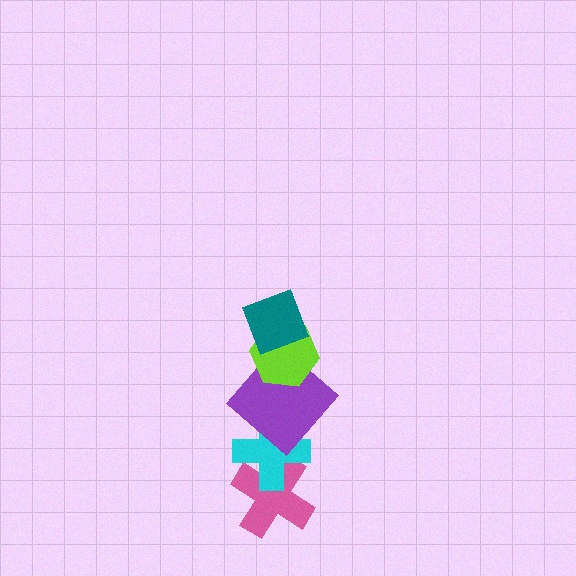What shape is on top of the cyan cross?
The purple diamond is on top of the cyan cross.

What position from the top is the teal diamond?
The teal diamond is 1st from the top.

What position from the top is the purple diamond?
The purple diamond is 3rd from the top.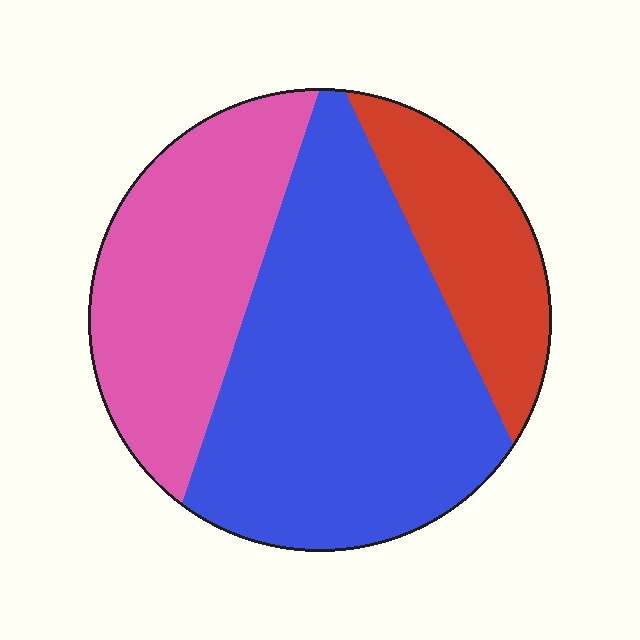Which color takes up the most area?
Blue, at roughly 50%.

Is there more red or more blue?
Blue.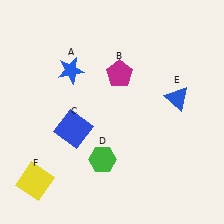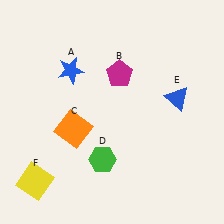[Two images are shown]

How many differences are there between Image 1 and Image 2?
There is 1 difference between the two images.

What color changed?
The square (C) changed from blue in Image 1 to orange in Image 2.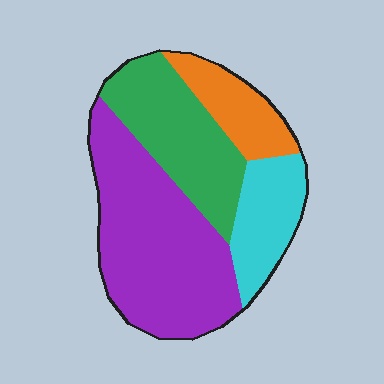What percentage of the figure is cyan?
Cyan takes up less than a sixth of the figure.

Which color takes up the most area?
Purple, at roughly 45%.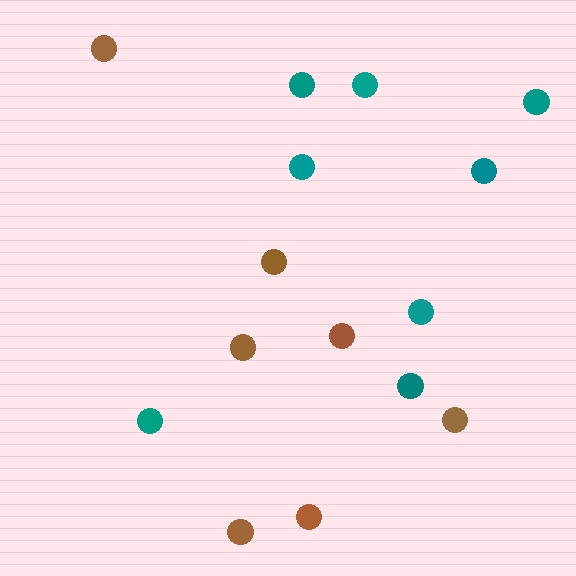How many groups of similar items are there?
There are 2 groups: one group of teal circles (8) and one group of brown circles (7).